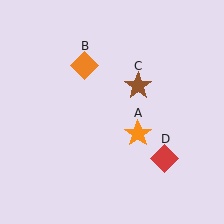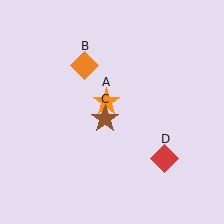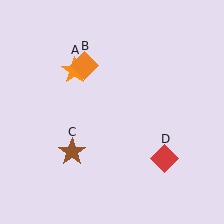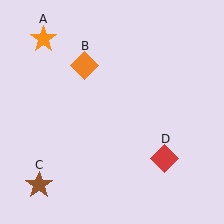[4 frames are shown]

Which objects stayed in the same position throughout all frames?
Orange diamond (object B) and red diamond (object D) remained stationary.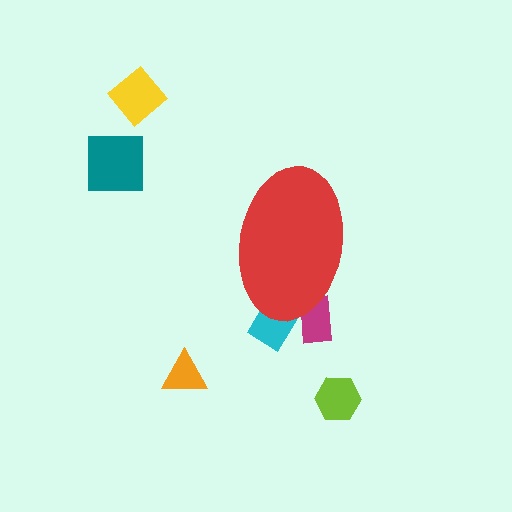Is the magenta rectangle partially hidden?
Yes, the magenta rectangle is partially hidden behind the red ellipse.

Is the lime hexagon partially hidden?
No, the lime hexagon is fully visible.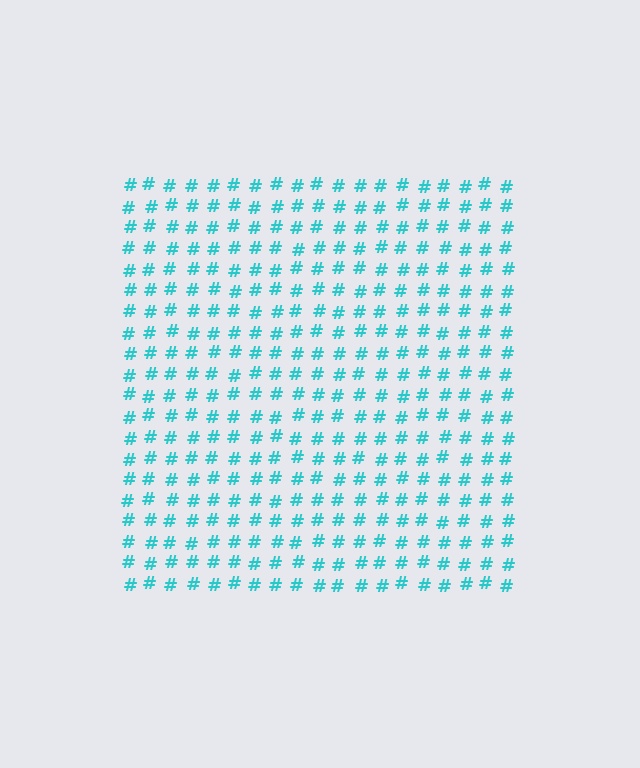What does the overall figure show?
The overall figure shows a square.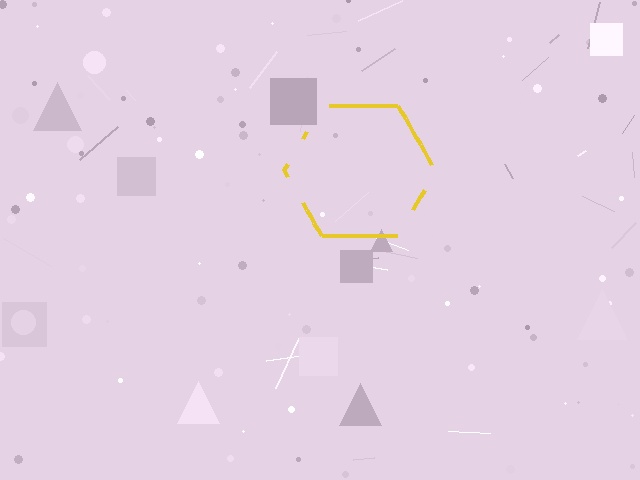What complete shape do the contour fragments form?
The contour fragments form a hexagon.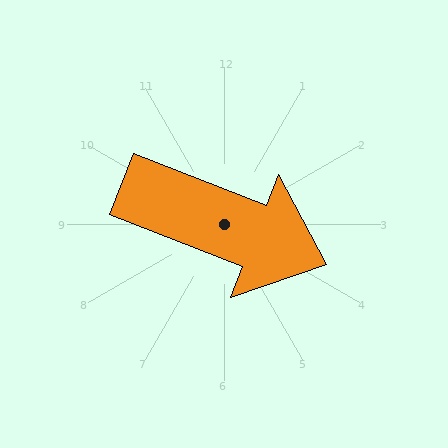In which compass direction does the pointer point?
East.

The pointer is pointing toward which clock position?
Roughly 4 o'clock.